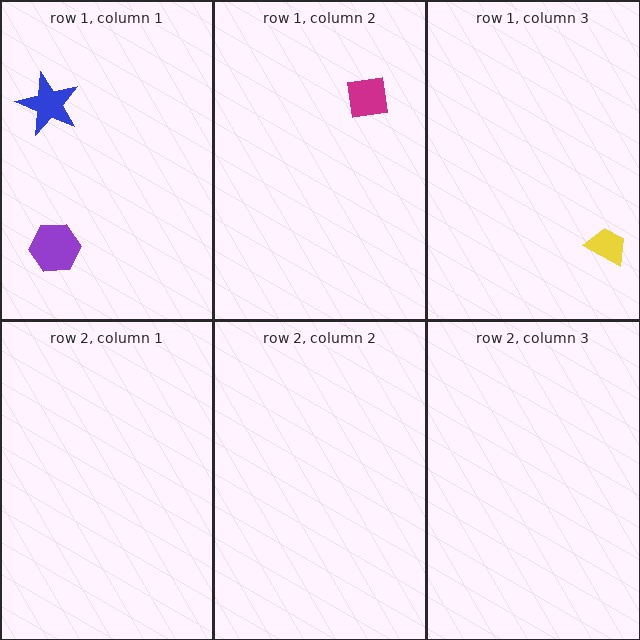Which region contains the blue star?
The row 1, column 1 region.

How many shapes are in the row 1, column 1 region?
2.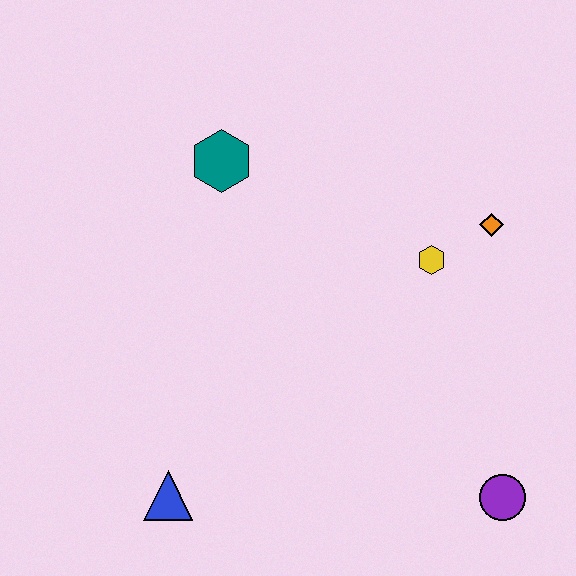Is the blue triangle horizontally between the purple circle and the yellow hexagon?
No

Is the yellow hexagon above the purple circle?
Yes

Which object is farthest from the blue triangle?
The orange diamond is farthest from the blue triangle.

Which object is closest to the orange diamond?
The yellow hexagon is closest to the orange diamond.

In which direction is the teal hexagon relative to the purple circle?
The teal hexagon is above the purple circle.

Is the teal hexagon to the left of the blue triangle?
No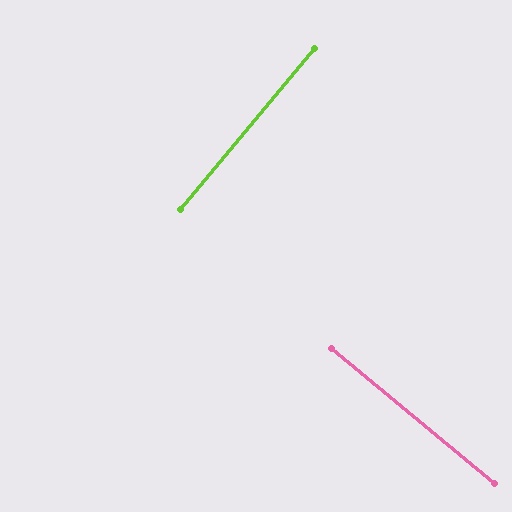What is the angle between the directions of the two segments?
Approximately 90 degrees.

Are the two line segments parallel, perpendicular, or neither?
Perpendicular — they meet at approximately 90°.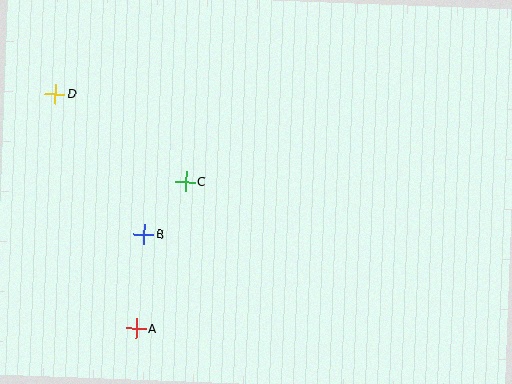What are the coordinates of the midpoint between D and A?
The midpoint between D and A is at (96, 211).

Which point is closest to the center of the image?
Point C at (185, 181) is closest to the center.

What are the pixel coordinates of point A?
Point A is at (136, 328).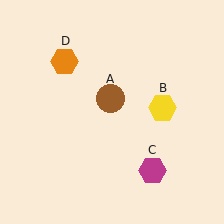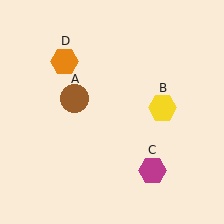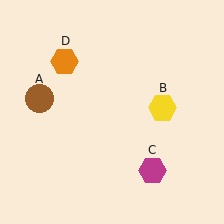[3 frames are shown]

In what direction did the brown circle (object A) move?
The brown circle (object A) moved left.